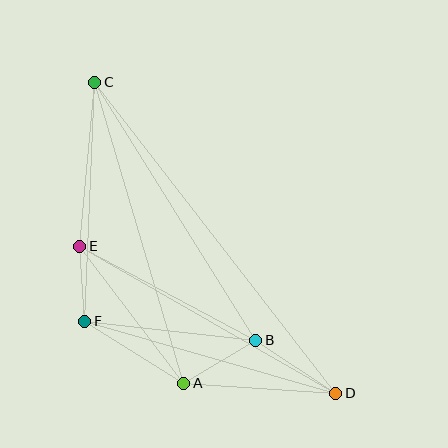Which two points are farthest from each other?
Points C and D are farthest from each other.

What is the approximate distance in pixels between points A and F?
The distance between A and F is approximately 117 pixels.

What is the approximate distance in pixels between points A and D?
The distance between A and D is approximately 152 pixels.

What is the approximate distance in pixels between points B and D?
The distance between B and D is approximately 96 pixels.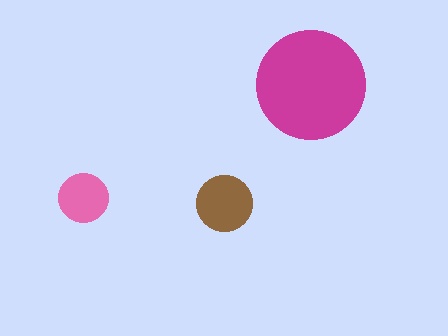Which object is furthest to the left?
The pink circle is leftmost.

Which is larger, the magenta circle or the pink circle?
The magenta one.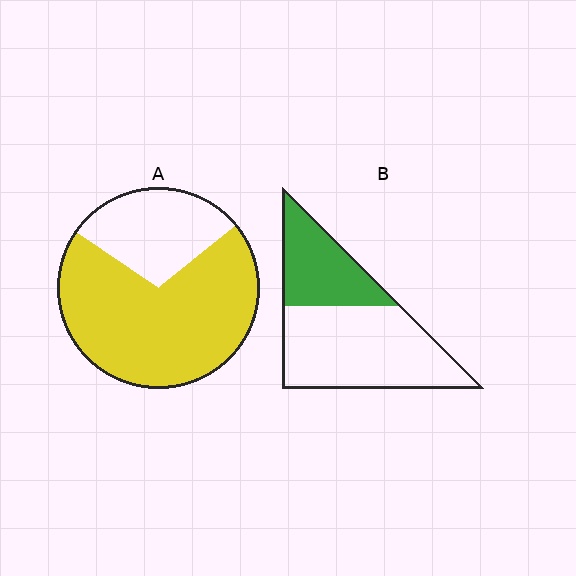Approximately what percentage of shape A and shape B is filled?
A is approximately 70% and B is approximately 35%.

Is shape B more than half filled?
No.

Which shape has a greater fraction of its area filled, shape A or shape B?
Shape A.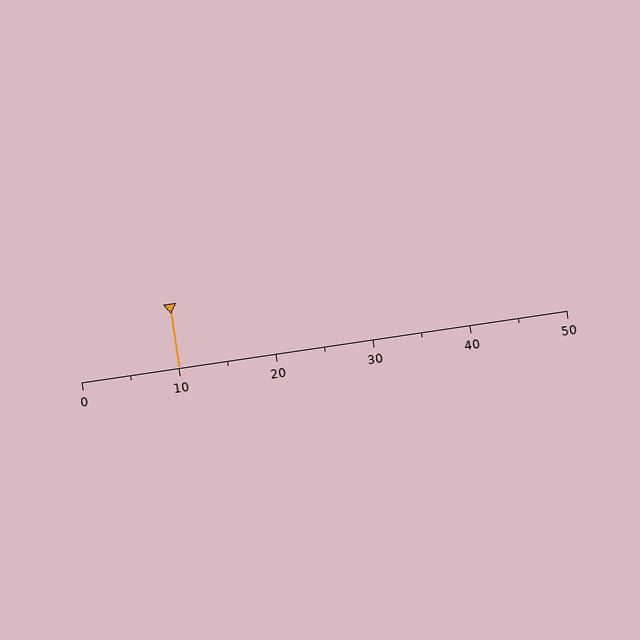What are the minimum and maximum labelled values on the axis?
The axis runs from 0 to 50.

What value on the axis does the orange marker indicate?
The marker indicates approximately 10.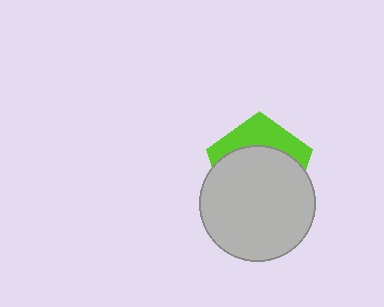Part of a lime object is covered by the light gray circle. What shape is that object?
It is a pentagon.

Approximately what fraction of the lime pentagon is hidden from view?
Roughly 67% of the lime pentagon is hidden behind the light gray circle.